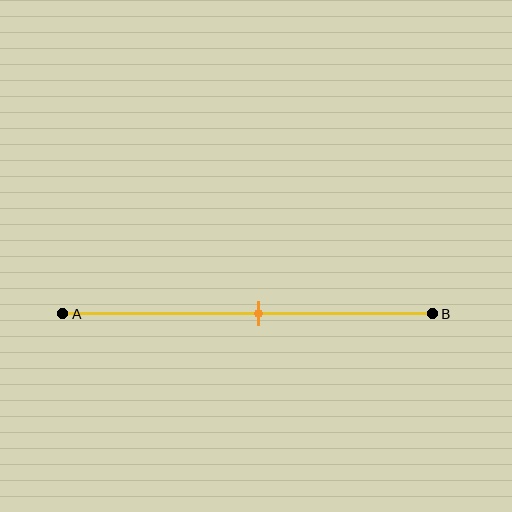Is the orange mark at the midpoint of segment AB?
Yes, the mark is approximately at the midpoint.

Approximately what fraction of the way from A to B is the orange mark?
The orange mark is approximately 55% of the way from A to B.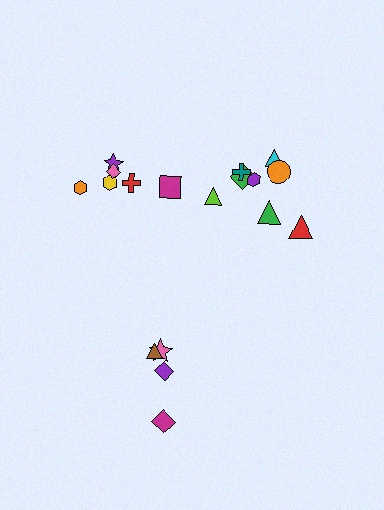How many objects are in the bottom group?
There are 4 objects.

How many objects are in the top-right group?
There are 8 objects.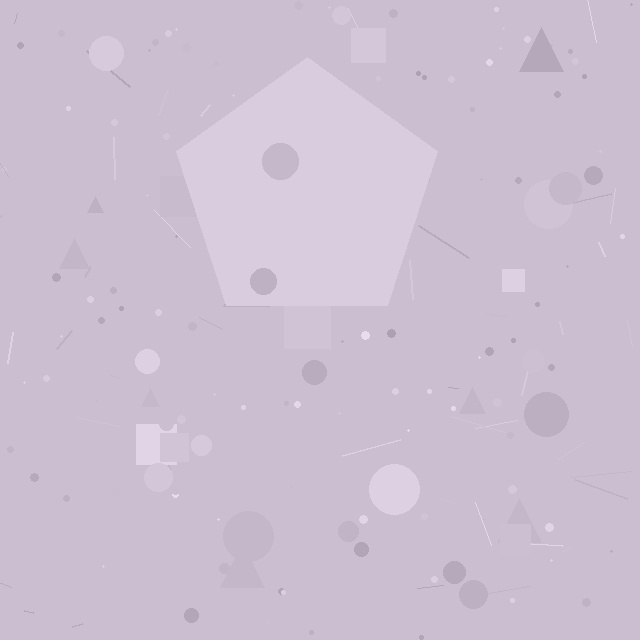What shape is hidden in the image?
A pentagon is hidden in the image.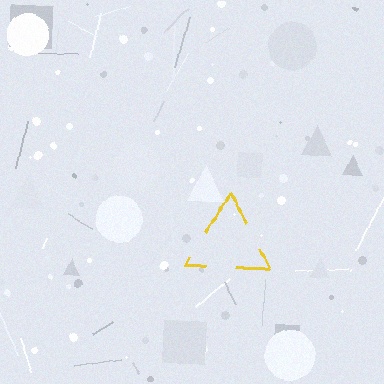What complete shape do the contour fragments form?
The contour fragments form a triangle.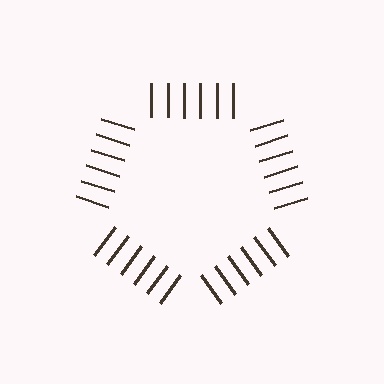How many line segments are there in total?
30 — 6 along each of the 5 edges.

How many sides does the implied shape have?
5 sides — the line-ends trace a pentagon.